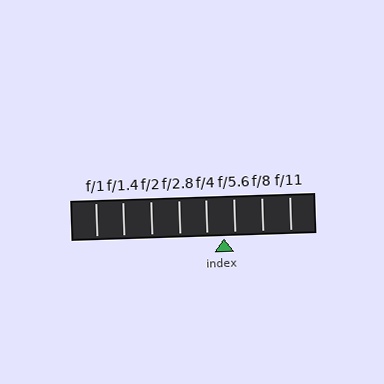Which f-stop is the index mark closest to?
The index mark is closest to f/5.6.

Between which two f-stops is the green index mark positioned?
The index mark is between f/4 and f/5.6.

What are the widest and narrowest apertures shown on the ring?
The widest aperture shown is f/1 and the narrowest is f/11.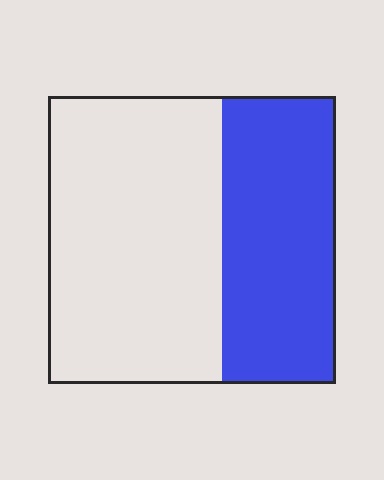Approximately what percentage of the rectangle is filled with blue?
Approximately 40%.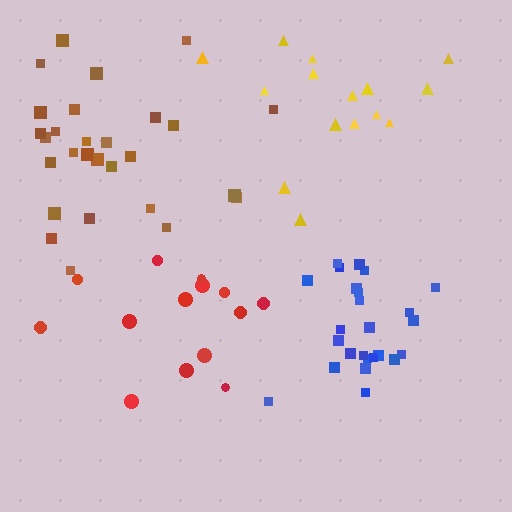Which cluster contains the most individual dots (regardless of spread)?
Brown (29).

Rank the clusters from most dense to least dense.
blue, brown, yellow, red.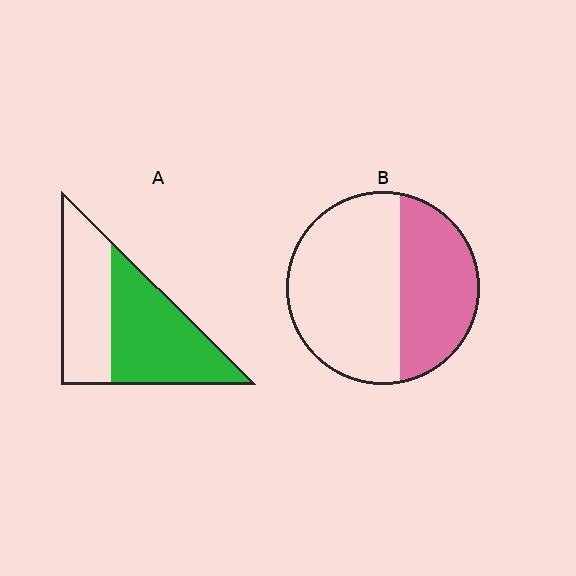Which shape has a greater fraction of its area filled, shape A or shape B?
Shape A.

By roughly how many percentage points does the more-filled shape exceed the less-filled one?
By roughly 15 percentage points (A over B).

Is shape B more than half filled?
No.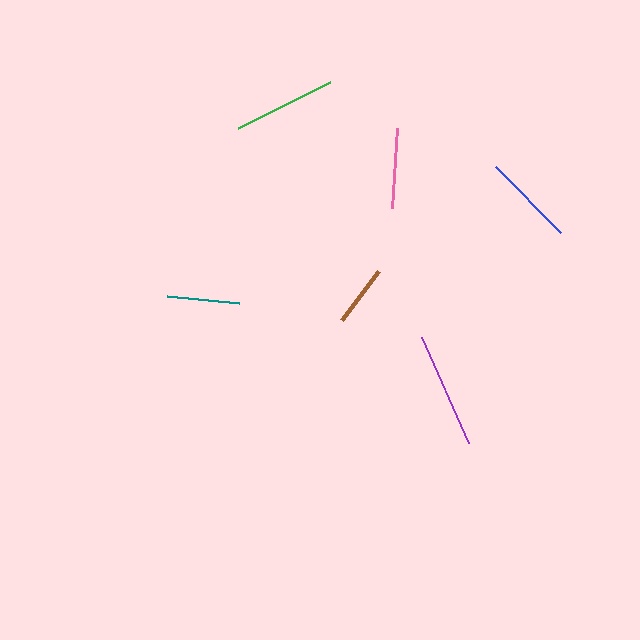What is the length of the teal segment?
The teal segment is approximately 72 pixels long.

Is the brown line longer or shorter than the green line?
The green line is longer than the brown line.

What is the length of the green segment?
The green segment is approximately 104 pixels long.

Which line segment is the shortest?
The brown line is the shortest at approximately 62 pixels.